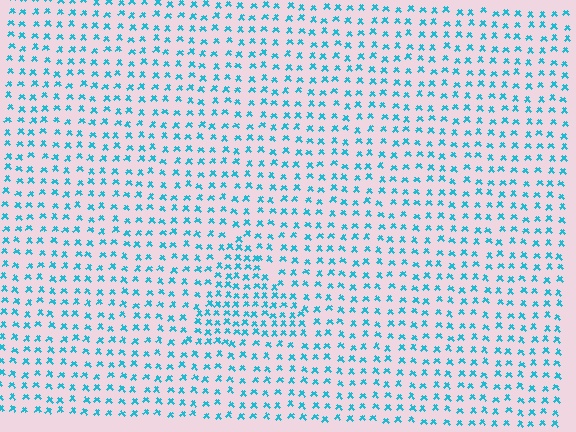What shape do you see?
I see a triangle.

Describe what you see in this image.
The image contains small cyan elements arranged at two different densities. A triangle-shaped region is visible where the elements are more densely packed than the surrounding area.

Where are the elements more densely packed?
The elements are more densely packed inside the triangle boundary.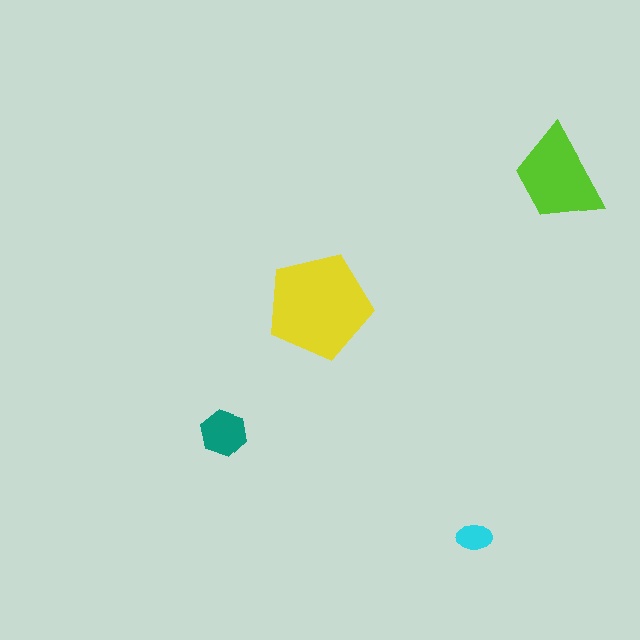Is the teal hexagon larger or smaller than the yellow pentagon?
Smaller.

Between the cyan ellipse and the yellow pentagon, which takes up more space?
The yellow pentagon.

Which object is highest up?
The lime trapezoid is topmost.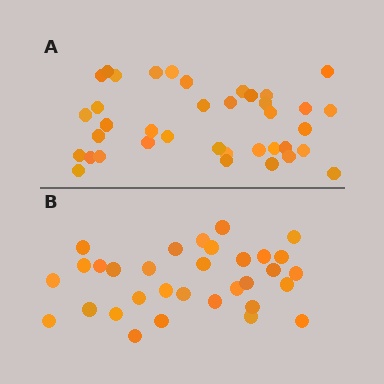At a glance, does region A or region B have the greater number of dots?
Region A (the top region) has more dots.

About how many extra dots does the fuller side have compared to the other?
Region A has about 6 more dots than region B.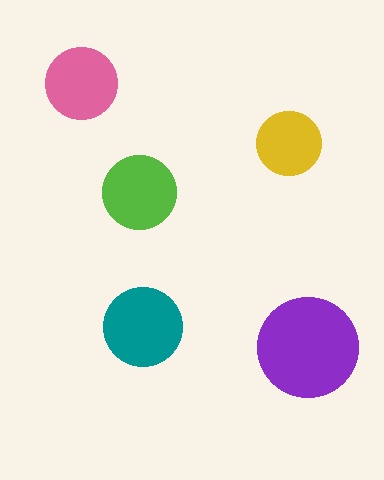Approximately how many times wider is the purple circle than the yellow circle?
About 1.5 times wider.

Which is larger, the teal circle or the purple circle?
The purple one.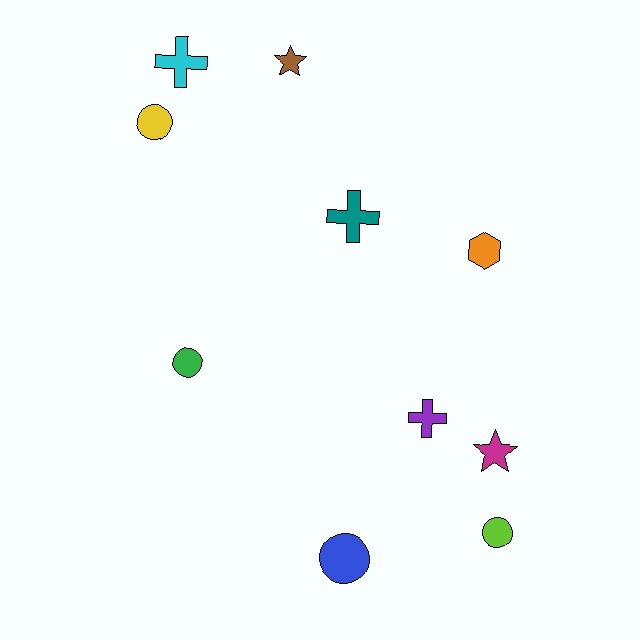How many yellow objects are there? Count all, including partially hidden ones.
There is 1 yellow object.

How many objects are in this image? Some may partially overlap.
There are 10 objects.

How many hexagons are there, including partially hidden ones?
There is 1 hexagon.